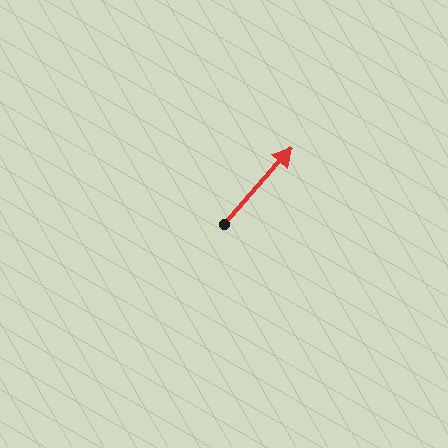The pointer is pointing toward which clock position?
Roughly 1 o'clock.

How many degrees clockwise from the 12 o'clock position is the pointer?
Approximately 42 degrees.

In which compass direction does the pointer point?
Northeast.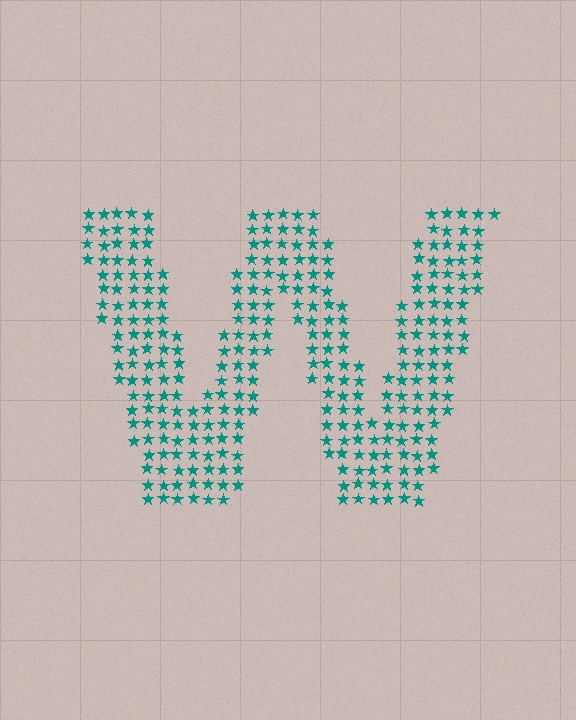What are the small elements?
The small elements are stars.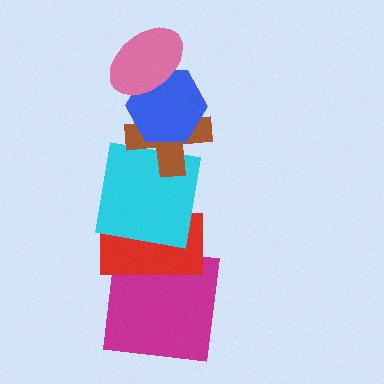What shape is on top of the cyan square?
The brown cross is on top of the cyan square.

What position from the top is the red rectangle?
The red rectangle is 5th from the top.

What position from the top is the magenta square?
The magenta square is 6th from the top.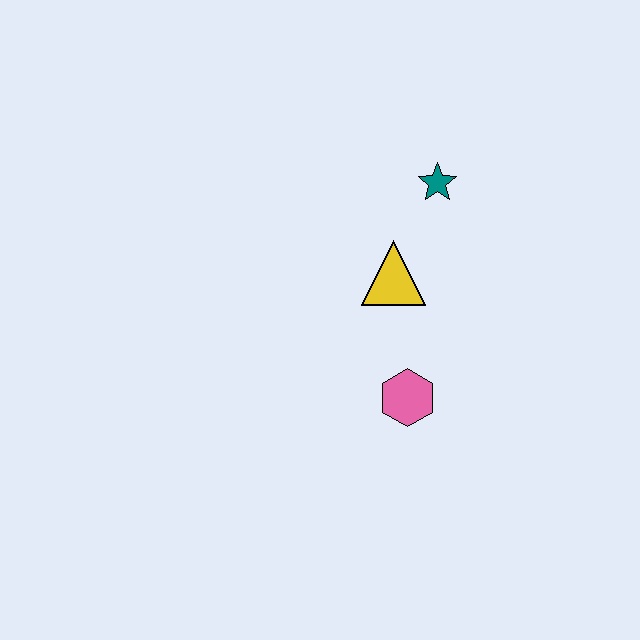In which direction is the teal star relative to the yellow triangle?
The teal star is above the yellow triangle.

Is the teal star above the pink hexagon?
Yes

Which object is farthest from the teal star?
The pink hexagon is farthest from the teal star.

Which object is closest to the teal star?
The yellow triangle is closest to the teal star.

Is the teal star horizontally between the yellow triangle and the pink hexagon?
No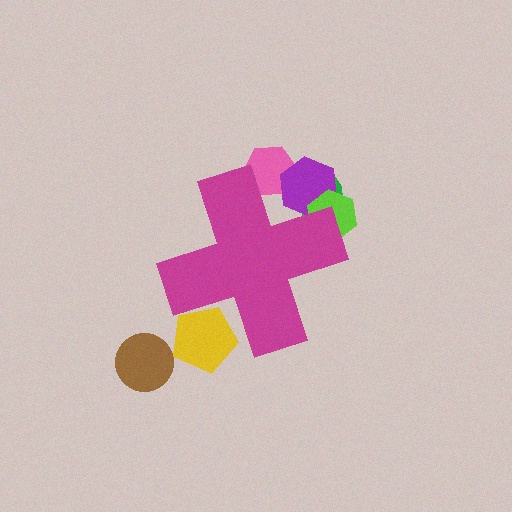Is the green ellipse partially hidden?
Yes, the green ellipse is partially hidden behind the magenta cross.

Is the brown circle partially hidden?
No, the brown circle is fully visible.